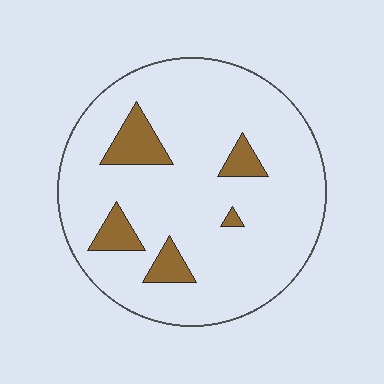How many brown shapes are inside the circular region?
5.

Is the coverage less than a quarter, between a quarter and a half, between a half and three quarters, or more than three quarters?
Less than a quarter.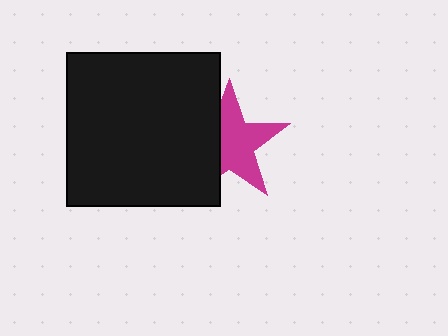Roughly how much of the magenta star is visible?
About half of it is visible (roughly 63%).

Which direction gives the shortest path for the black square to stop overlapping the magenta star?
Moving left gives the shortest separation.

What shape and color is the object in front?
The object in front is a black square.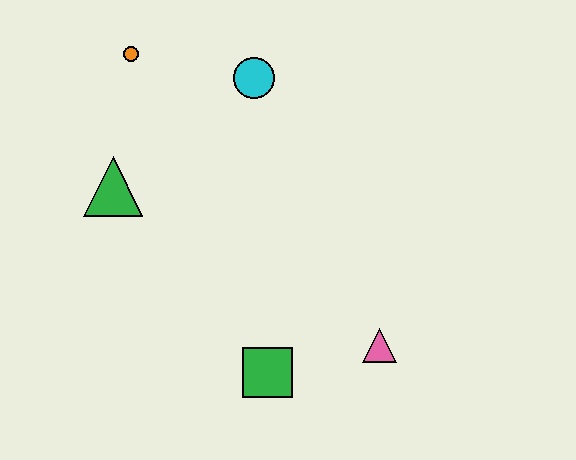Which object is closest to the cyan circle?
The orange circle is closest to the cyan circle.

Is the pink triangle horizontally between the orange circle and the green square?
No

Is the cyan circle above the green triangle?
Yes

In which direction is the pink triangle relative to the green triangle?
The pink triangle is to the right of the green triangle.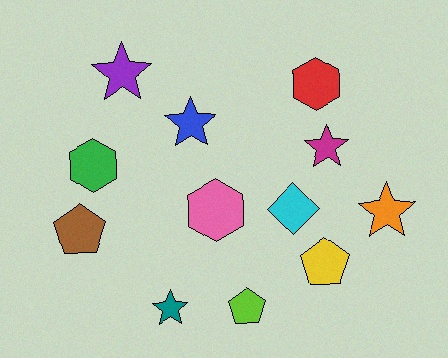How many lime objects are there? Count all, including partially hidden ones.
There is 1 lime object.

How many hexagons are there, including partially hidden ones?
There are 3 hexagons.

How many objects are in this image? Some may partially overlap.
There are 12 objects.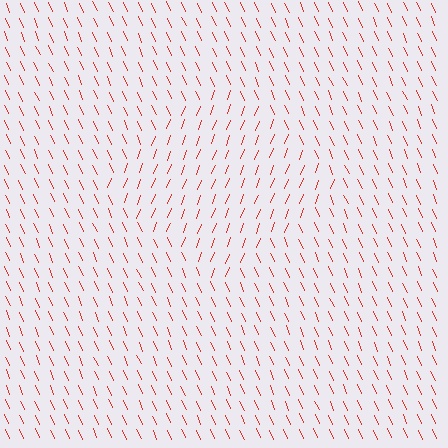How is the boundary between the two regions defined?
The boundary is defined purely by a change in line orientation (approximately 45 degrees difference). All lines are the same color and thickness.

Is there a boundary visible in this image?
Yes, there is a texture boundary formed by a change in line orientation.